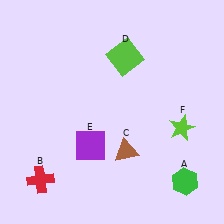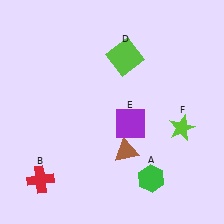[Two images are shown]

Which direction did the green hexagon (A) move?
The green hexagon (A) moved left.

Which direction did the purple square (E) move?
The purple square (E) moved right.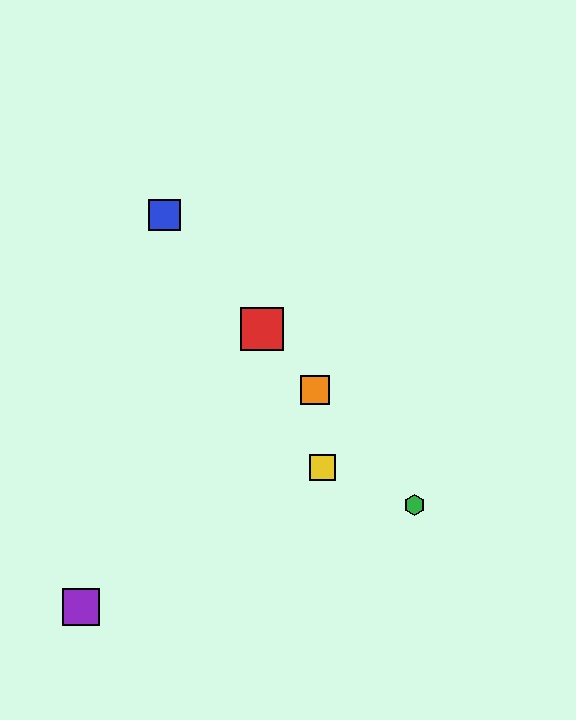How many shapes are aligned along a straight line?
4 shapes (the red square, the blue square, the green hexagon, the orange square) are aligned along a straight line.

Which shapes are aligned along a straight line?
The red square, the blue square, the green hexagon, the orange square are aligned along a straight line.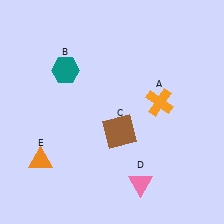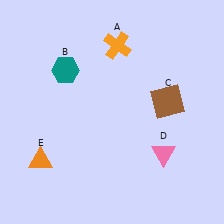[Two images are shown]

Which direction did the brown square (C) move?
The brown square (C) moved right.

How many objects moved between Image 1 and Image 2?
3 objects moved between the two images.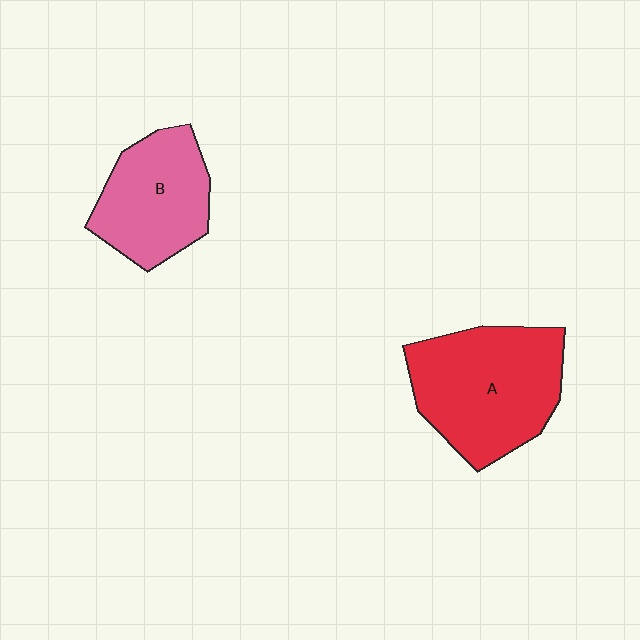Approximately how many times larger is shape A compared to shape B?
Approximately 1.4 times.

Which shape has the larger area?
Shape A (red).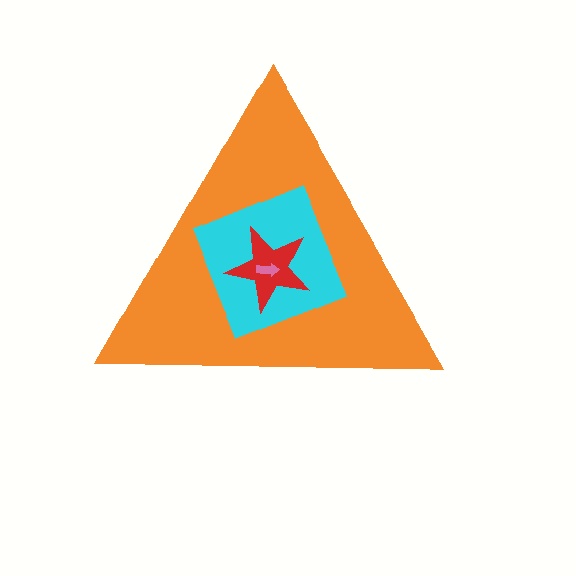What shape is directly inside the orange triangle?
The cyan square.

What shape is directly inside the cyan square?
The red star.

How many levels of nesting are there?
4.